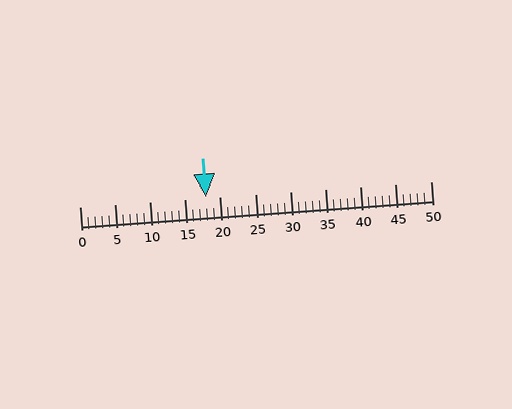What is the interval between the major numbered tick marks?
The major tick marks are spaced 5 units apart.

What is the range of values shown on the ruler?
The ruler shows values from 0 to 50.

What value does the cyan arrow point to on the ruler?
The cyan arrow points to approximately 18.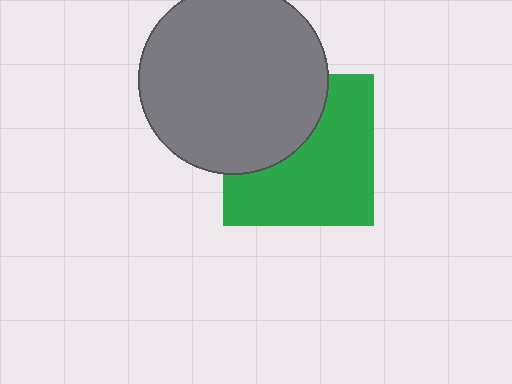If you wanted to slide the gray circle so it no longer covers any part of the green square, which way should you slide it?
Slide it toward the upper-left — that is the most direct way to separate the two shapes.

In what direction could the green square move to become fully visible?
The green square could move toward the lower-right. That would shift it out from behind the gray circle entirely.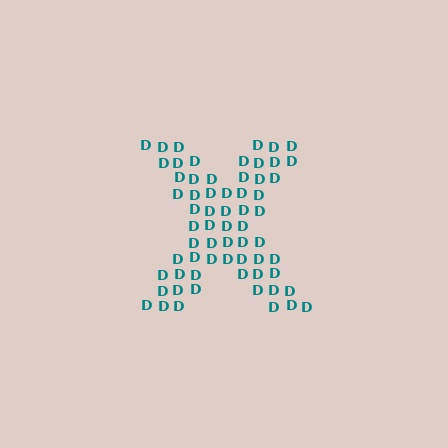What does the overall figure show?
The overall figure shows the letter X.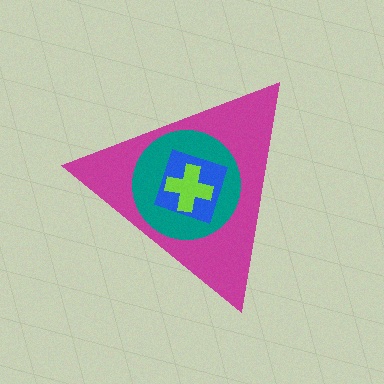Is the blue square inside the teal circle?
Yes.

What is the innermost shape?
The lime cross.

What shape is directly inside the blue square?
The lime cross.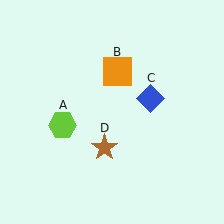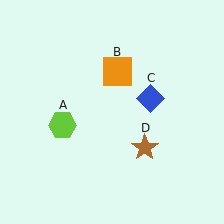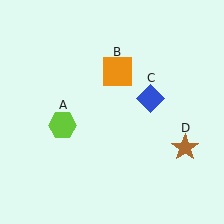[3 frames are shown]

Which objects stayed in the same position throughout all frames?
Lime hexagon (object A) and orange square (object B) and blue diamond (object C) remained stationary.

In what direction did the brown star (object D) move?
The brown star (object D) moved right.